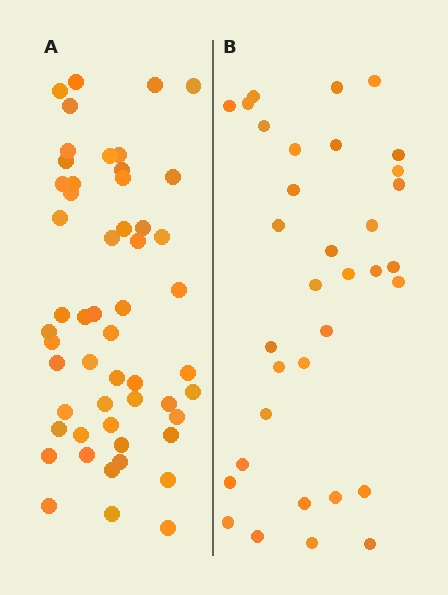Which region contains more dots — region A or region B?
Region A (the left region) has more dots.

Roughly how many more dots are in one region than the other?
Region A has approximately 20 more dots than region B.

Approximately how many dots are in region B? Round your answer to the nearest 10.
About 30 dots. (The exact count is 34, which rounds to 30.)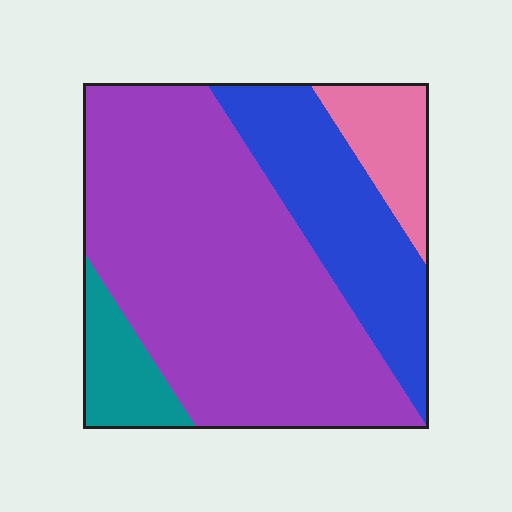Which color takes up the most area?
Purple, at roughly 60%.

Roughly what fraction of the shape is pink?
Pink covers roughly 10% of the shape.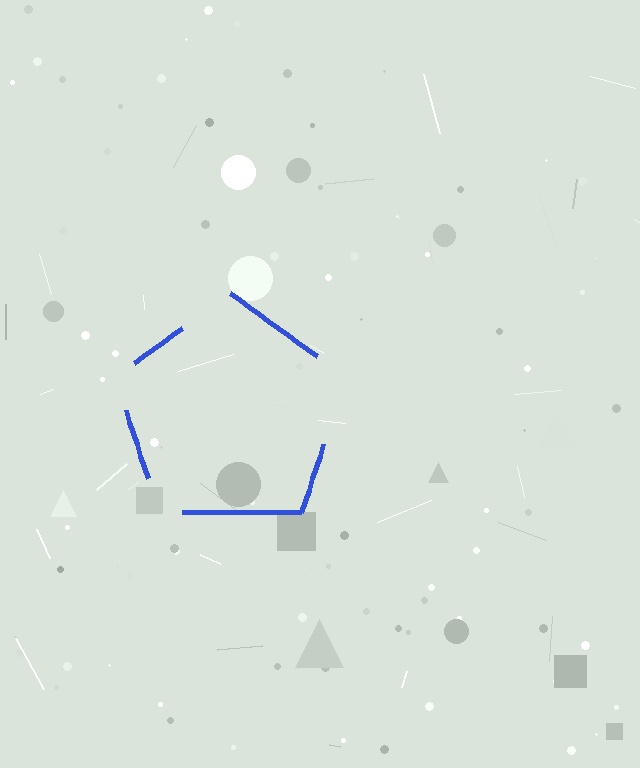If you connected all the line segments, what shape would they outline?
They would outline a pentagon.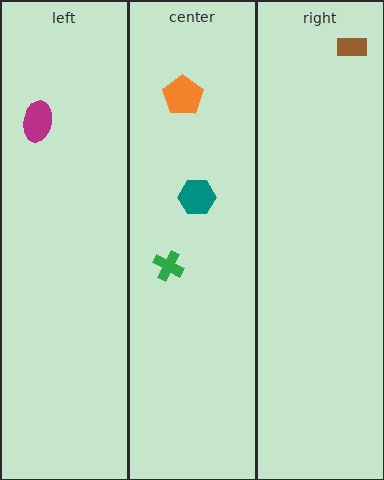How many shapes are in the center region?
3.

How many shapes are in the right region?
1.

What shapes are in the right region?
The brown rectangle.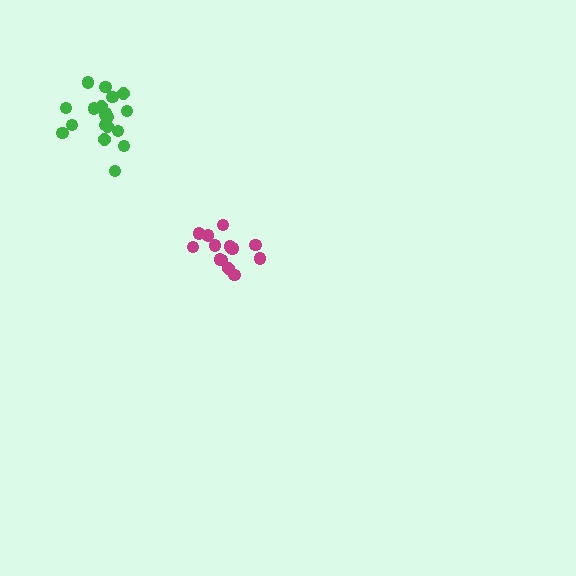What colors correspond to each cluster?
The clusters are colored: magenta, green.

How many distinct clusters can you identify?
There are 2 distinct clusters.